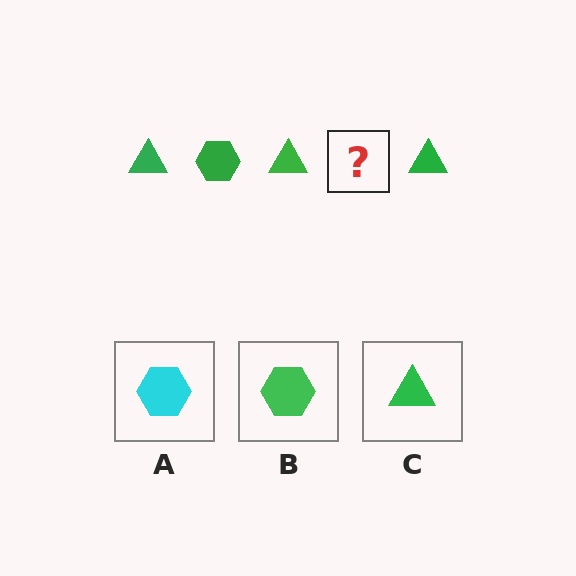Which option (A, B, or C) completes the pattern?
B.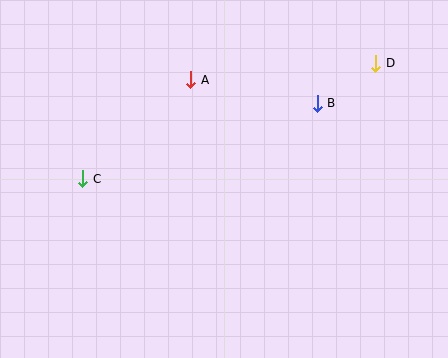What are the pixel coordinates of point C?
Point C is at (83, 179).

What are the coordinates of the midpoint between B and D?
The midpoint between B and D is at (347, 83).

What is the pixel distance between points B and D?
The distance between B and D is 71 pixels.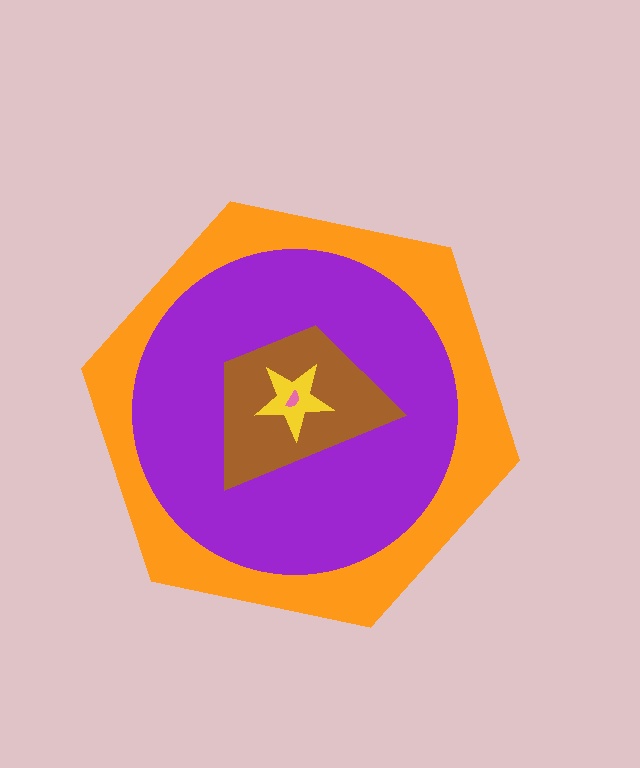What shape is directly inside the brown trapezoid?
The yellow star.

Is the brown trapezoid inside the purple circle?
Yes.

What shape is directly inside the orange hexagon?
The purple circle.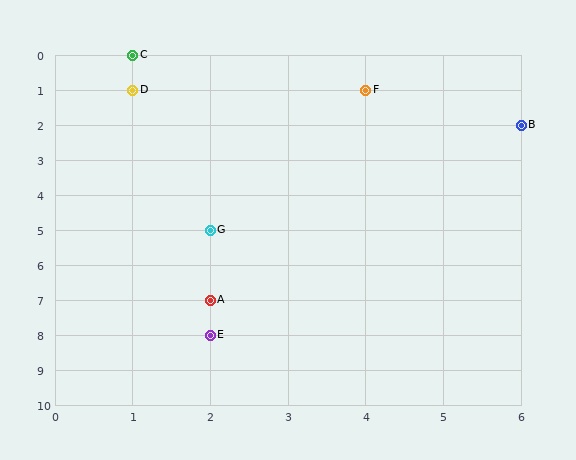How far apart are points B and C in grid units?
Points B and C are 5 columns and 2 rows apart (about 5.4 grid units diagonally).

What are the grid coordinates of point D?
Point D is at grid coordinates (1, 1).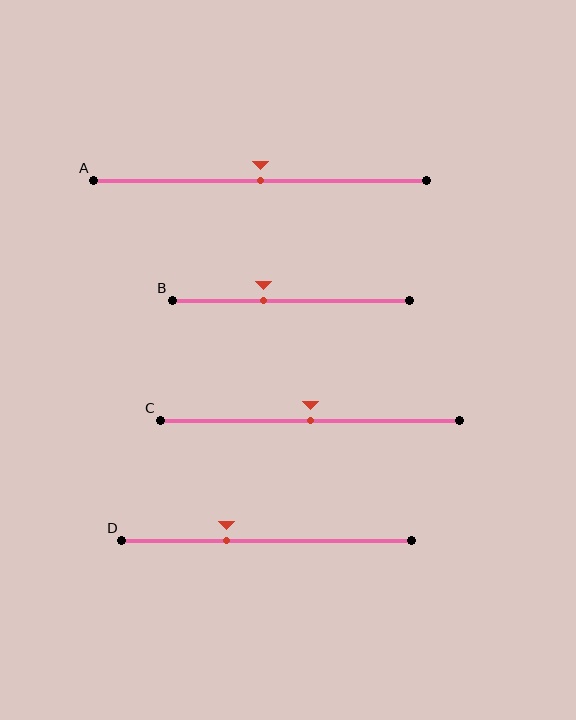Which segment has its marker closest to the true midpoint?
Segment A has its marker closest to the true midpoint.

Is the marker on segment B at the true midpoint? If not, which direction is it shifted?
No, the marker on segment B is shifted to the left by about 12% of the segment length.